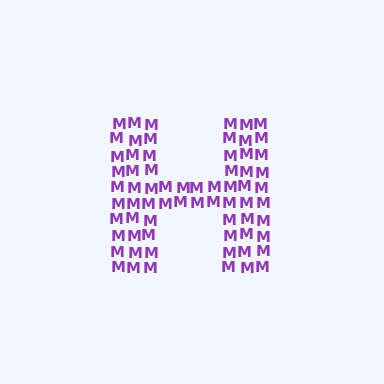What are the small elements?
The small elements are letter M's.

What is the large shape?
The large shape is the letter H.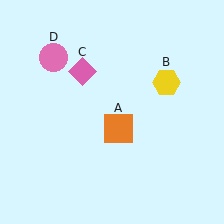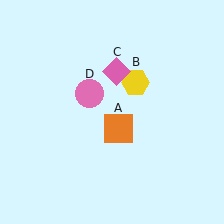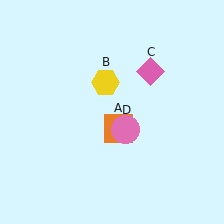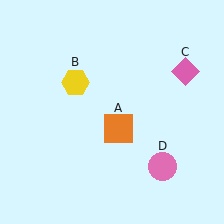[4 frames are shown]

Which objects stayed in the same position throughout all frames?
Orange square (object A) remained stationary.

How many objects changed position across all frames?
3 objects changed position: yellow hexagon (object B), pink diamond (object C), pink circle (object D).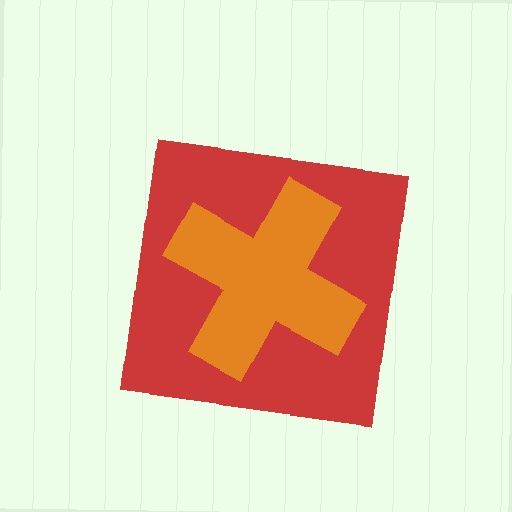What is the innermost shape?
The orange cross.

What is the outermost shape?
The red square.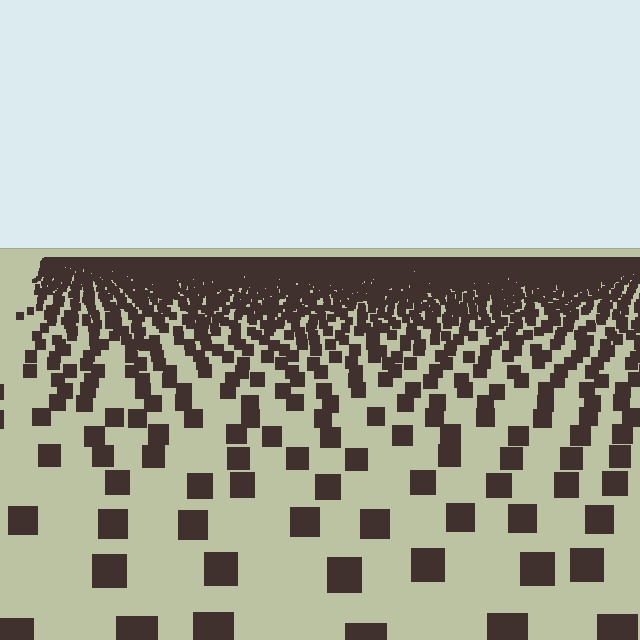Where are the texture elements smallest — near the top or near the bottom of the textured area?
Near the top.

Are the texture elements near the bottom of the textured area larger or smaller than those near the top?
Larger. Near the bottom, elements are closer to the viewer and appear at a bigger on-screen size.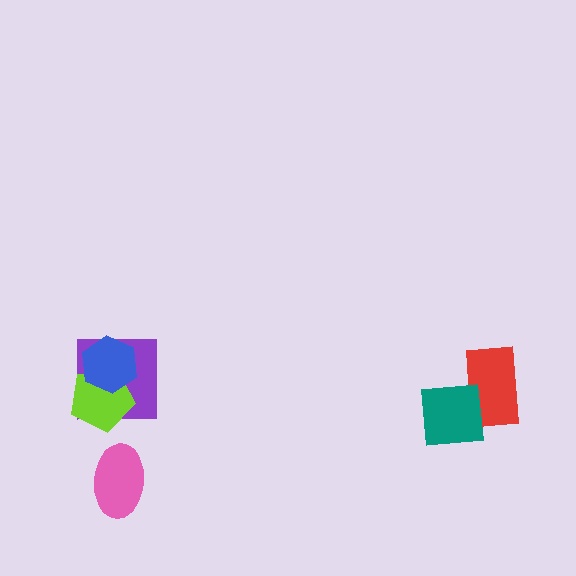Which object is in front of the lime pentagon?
The blue hexagon is in front of the lime pentagon.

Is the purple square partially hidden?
Yes, it is partially covered by another shape.